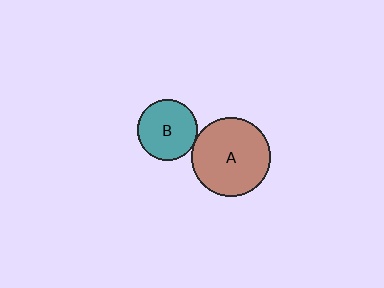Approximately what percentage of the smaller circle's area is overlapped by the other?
Approximately 5%.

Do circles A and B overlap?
Yes.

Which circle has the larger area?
Circle A (brown).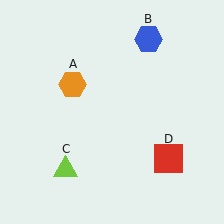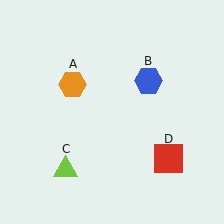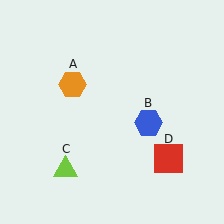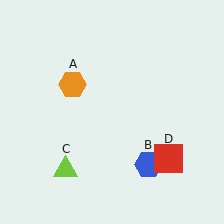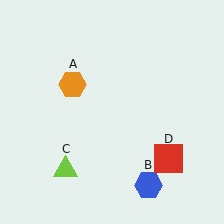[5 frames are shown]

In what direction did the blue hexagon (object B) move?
The blue hexagon (object B) moved down.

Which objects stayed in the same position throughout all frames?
Orange hexagon (object A) and lime triangle (object C) and red square (object D) remained stationary.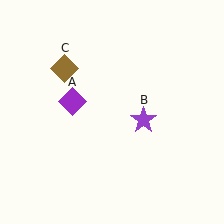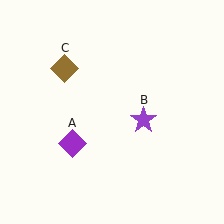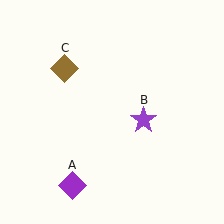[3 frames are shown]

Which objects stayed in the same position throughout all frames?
Purple star (object B) and brown diamond (object C) remained stationary.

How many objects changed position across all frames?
1 object changed position: purple diamond (object A).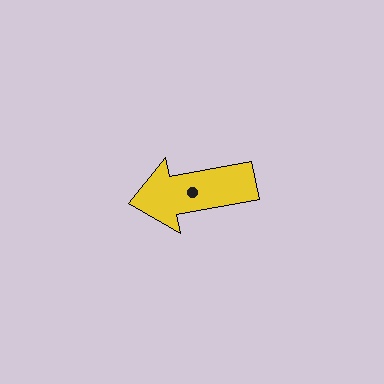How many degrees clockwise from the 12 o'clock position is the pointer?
Approximately 259 degrees.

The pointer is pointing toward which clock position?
Roughly 9 o'clock.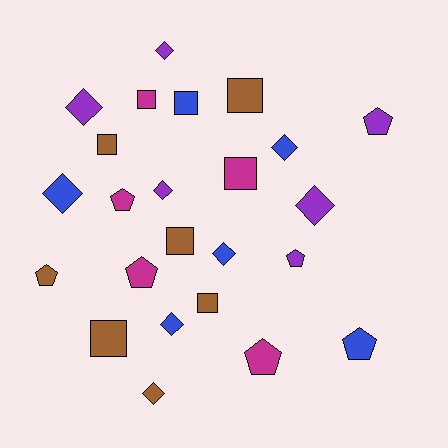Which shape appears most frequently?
Diamond, with 9 objects.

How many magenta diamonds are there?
There are no magenta diamonds.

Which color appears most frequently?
Brown, with 7 objects.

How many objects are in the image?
There are 24 objects.